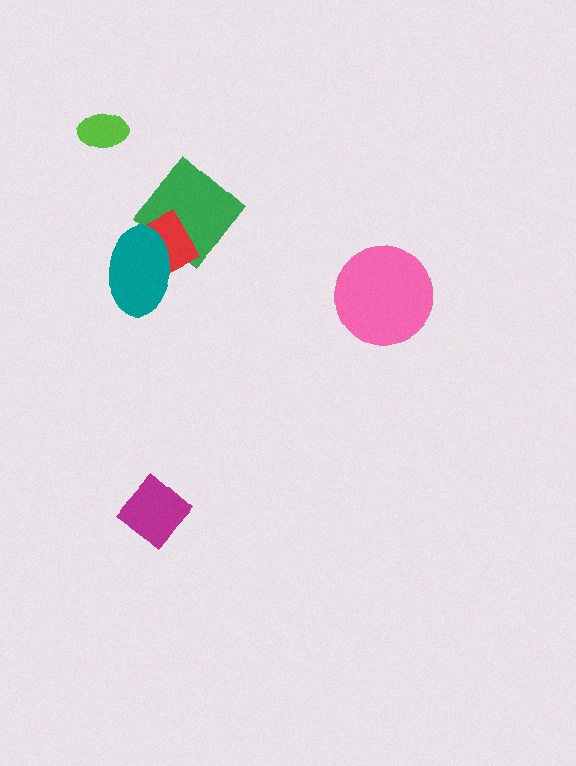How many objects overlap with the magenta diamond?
0 objects overlap with the magenta diamond.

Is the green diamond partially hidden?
Yes, it is partially covered by another shape.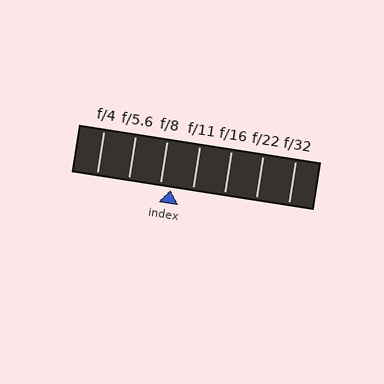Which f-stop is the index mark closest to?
The index mark is closest to f/8.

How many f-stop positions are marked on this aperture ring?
There are 7 f-stop positions marked.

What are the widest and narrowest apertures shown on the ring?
The widest aperture shown is f/4 and the narrowest is f/32.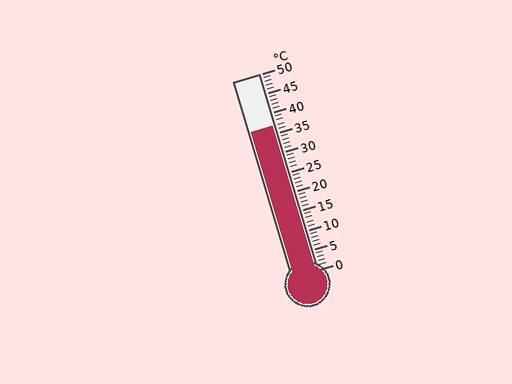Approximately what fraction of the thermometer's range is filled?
The thermometer is filled to approximately 75% of its range.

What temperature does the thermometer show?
The thermometer shows approximately 37°C.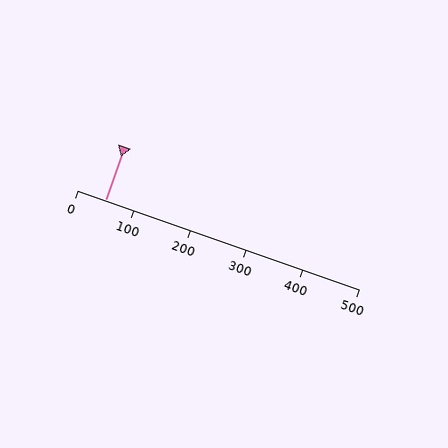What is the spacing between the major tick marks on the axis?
The major ticks are spaced 100 apart.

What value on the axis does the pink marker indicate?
The marker indicates approximately 50.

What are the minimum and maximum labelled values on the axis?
The axis runs from 0 to 500.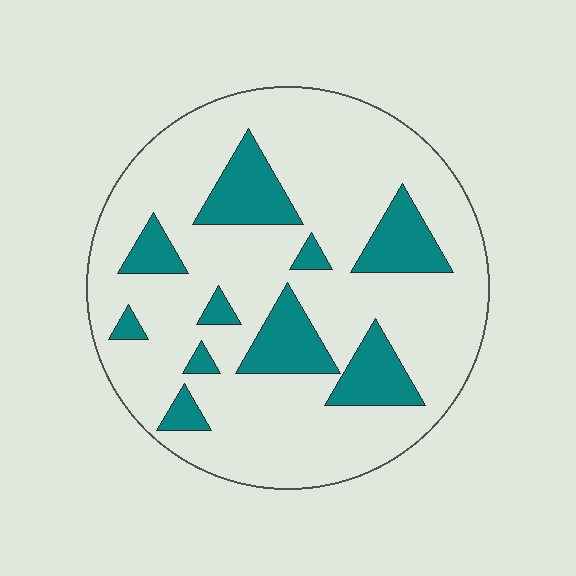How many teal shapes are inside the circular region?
10.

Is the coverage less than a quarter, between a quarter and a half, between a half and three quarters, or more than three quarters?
Less than a quarter.